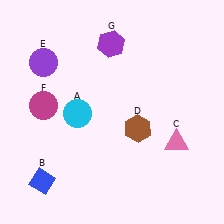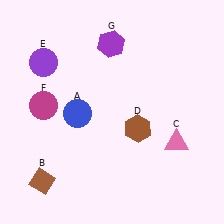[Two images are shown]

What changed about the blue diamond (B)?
In Image 1, B is blue. In Image 2, it changed to brown.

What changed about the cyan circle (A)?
In Image 1, A is cyan. In Image 2, it changed to blue.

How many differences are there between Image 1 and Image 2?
There are 2 differences between the two images.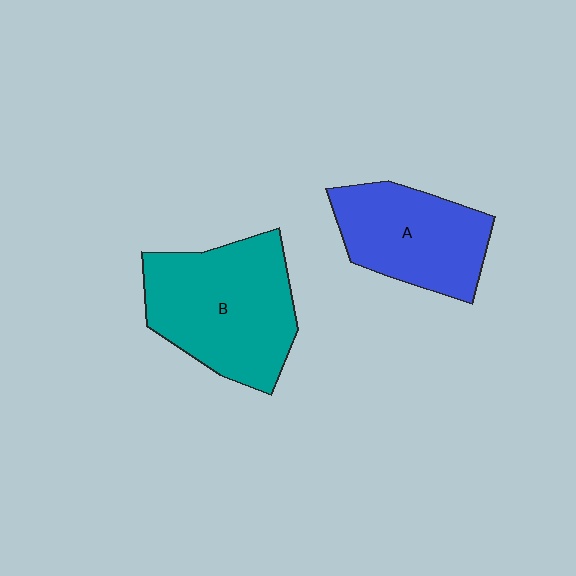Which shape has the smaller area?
Shape A (blue).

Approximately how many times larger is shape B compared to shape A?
Approximately 1.3 times.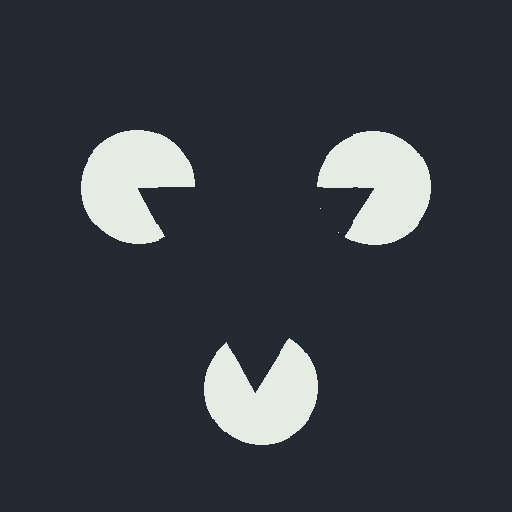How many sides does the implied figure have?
3 sides.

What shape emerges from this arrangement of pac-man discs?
An illusory triangle — its edges are inferred from the aligned wedge cuts in the pac-man discs, not physically drawn.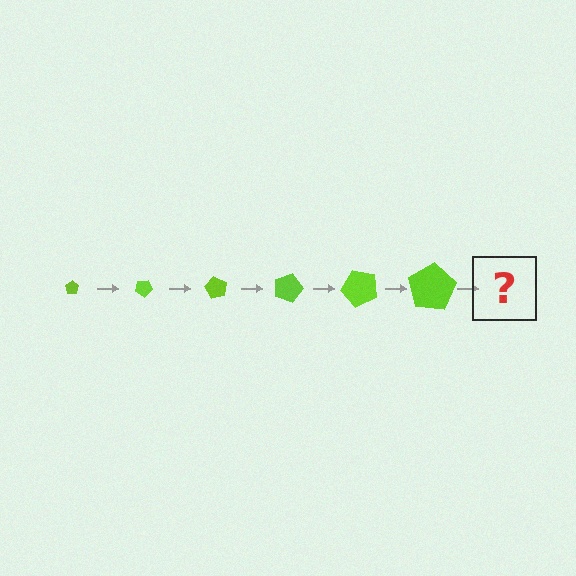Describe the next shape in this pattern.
It should be a pentagon, larger than the previous one and rotated 180 degrees from the start.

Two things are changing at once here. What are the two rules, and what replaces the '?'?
The two rules are that the pentagon grows larger each step and it rotates 30 degrees each step. The '?' should be a pentagon, larger than the previous one and rotated 180 degrees from the start.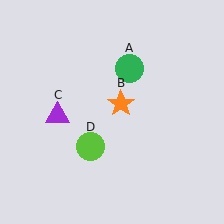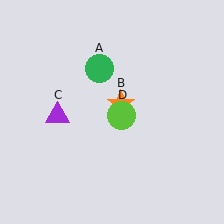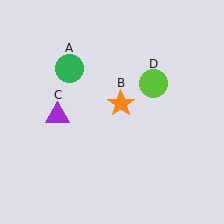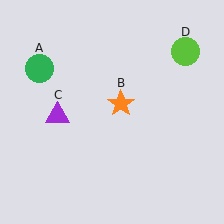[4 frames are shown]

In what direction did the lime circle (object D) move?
The lime circle (object D) moved up and to the right.